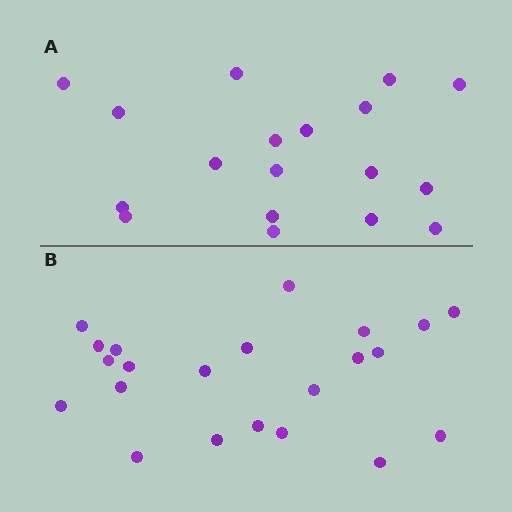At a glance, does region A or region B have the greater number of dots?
Region B (the bottom region) has more dots.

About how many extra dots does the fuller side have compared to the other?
Region B has about 4 more dots than region A.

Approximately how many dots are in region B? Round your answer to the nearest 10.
About 20 dots. (The exact count is 22, which rounds to 20.)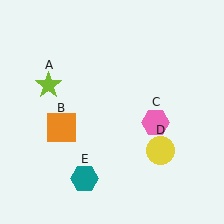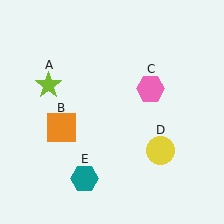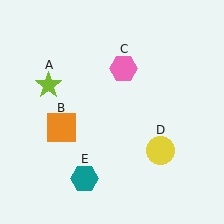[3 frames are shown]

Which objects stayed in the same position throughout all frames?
Lime star (object A) and orange square (object B) and yellow circle (object D) and teal hexagon (object E) remained stationary.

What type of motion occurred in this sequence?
The pink hexagon (object C) rotated counterclockwise around the center of the scene.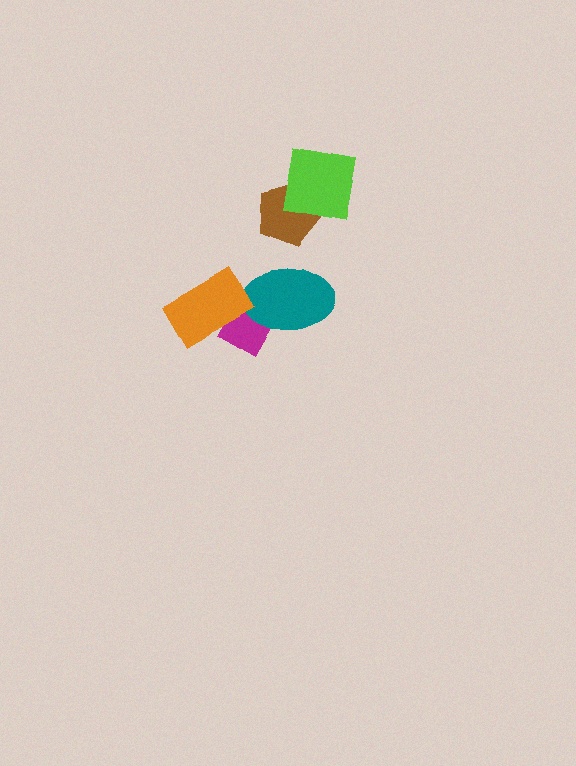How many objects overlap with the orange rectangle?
1 object overlaps with the orange rectangle.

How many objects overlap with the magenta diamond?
2 objects overlap with the magenta diamond.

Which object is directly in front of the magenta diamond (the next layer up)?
The teal ellipse is directly in front of the magenta diamond.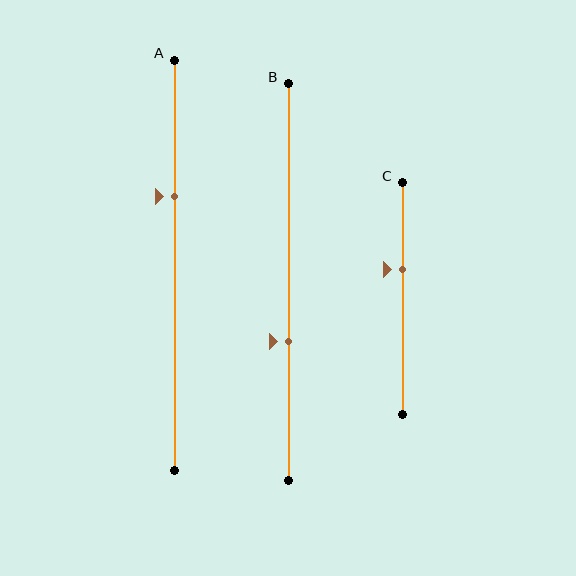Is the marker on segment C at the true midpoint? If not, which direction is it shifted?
No, the marker on segment C is shifted upward by about 12% of the segment length.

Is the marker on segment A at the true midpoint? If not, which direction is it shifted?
No, the marker on segment A is shifted upward by about 17% of the segment length.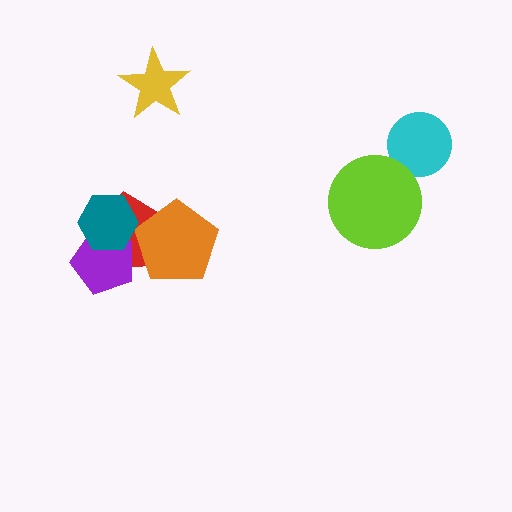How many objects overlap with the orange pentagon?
1 object overlaps with the orange pentagon.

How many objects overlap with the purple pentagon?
2 objects overlap with the purple pentagon.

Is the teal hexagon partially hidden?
No, no other shape covers it.